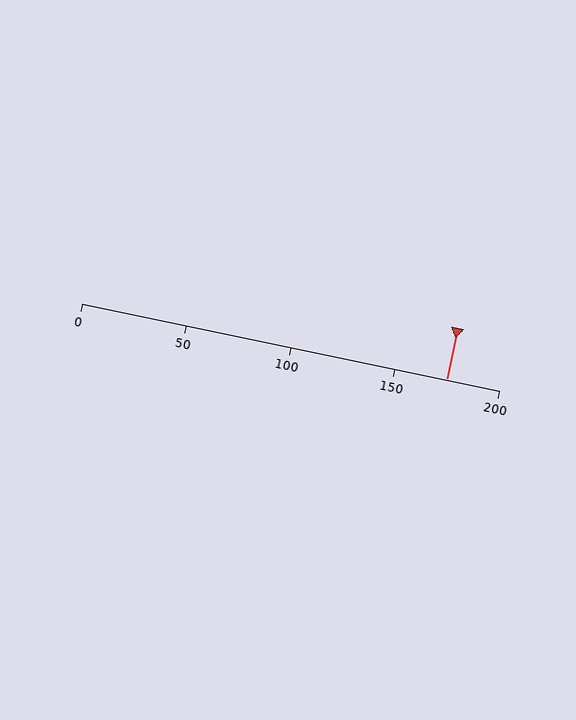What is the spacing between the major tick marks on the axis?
The major ticks are spaced 50 apart.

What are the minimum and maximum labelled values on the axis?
The axis runs from 0 to 200.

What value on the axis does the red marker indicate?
The marker indicates approximately 175.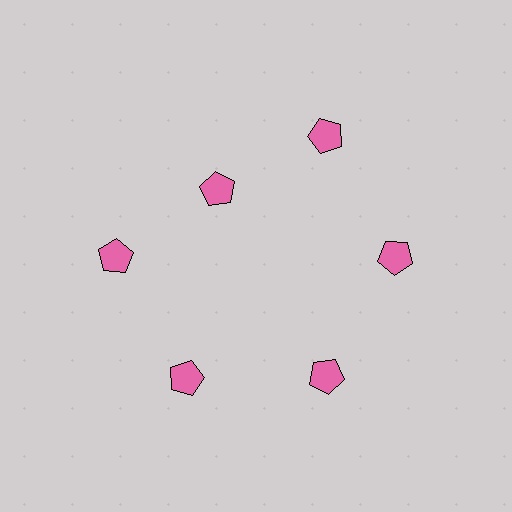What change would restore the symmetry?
The symmetry would be restored by moving it outward, back onto the ring so that all 6 pentagons sit at equal angles and equal distance from the center.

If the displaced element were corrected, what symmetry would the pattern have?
It would have 6-fold rotational symmetry — the pattern would map onto itself every 60 degrees.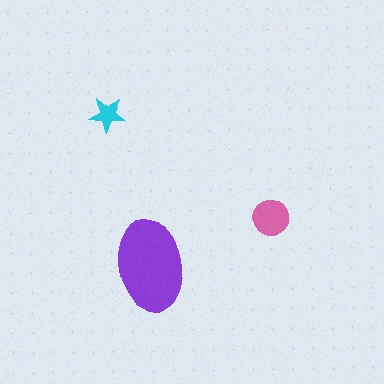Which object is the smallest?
The cyan star.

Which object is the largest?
The purple ellipse.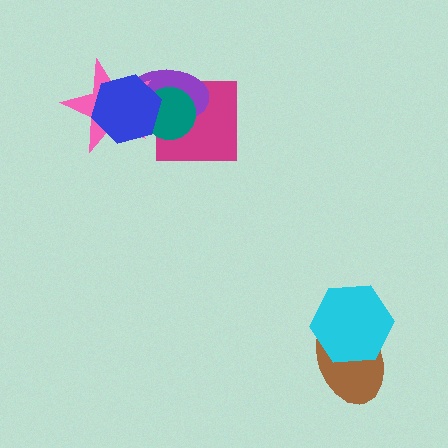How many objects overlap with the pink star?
3 objects overlap with the pink star.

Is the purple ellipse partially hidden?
Yes, it is partially covered by another shape.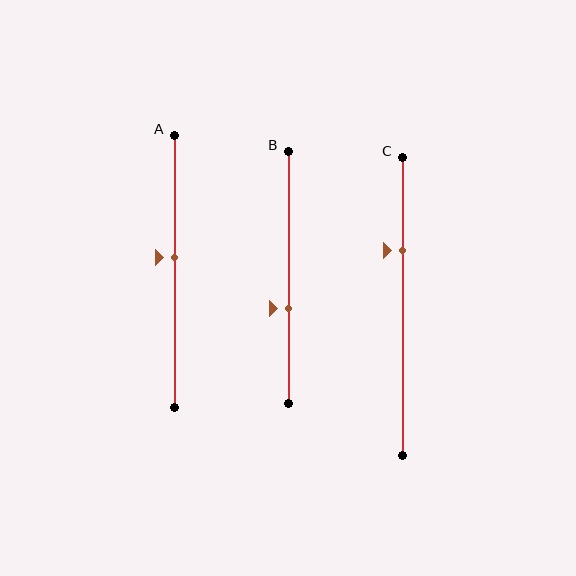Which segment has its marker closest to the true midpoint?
Segment A has its marker closest to the true midpoint.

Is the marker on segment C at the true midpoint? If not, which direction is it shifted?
No, the marker on segment C is shifted upward by about 19% of the segment length.